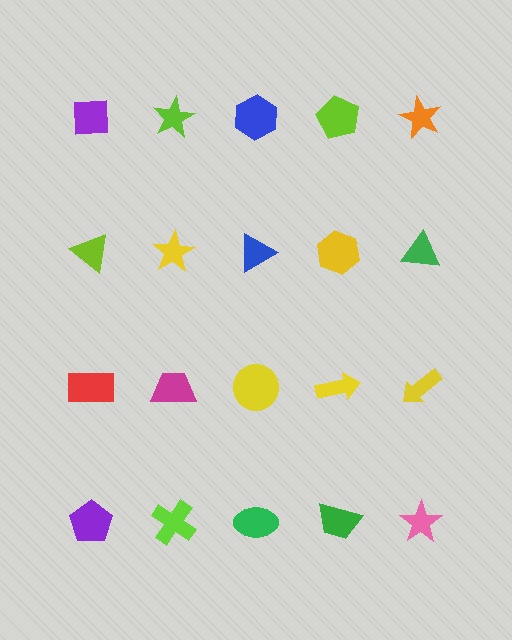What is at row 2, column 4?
A yellow hexagon.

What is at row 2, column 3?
A blue triangle.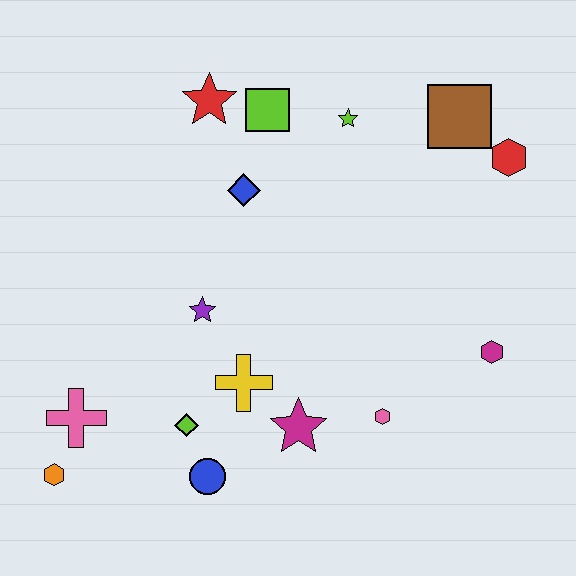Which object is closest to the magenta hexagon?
The pink hexagon is closest to the magenta hexagon.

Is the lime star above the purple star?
Yes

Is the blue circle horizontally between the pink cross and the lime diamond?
No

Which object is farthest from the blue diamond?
The orange hexagon is farthest from the blue diamond.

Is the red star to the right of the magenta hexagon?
No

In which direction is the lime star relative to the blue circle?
The lime star is above the blue circle.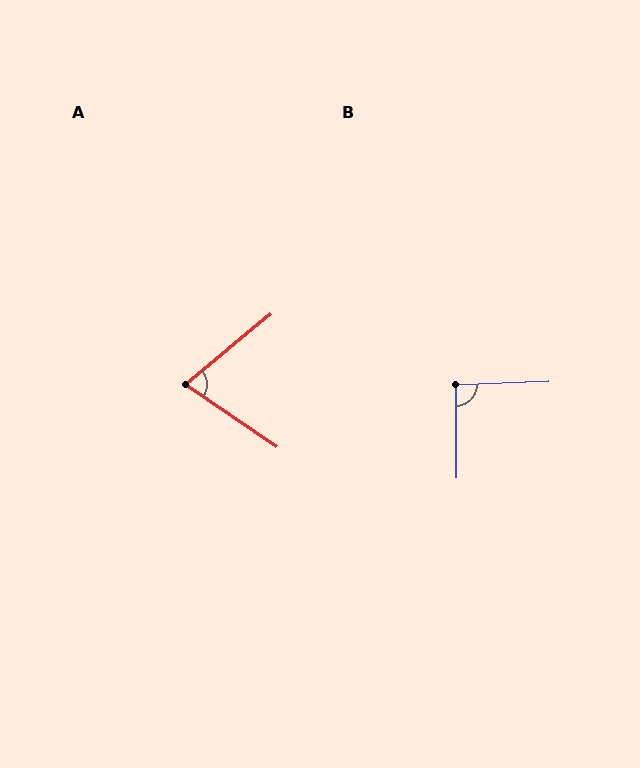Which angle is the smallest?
A, at approximately 74 degrees.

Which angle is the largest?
B, at approximately 92 degrees.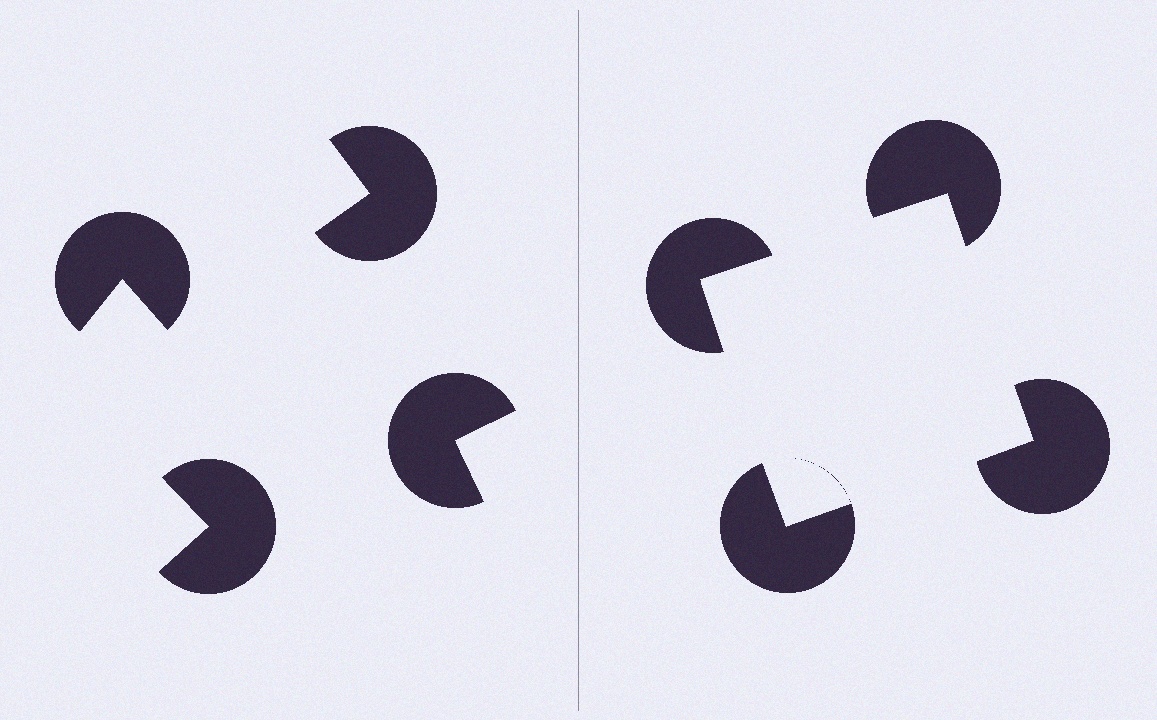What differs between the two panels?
The pac-man discs are positioned identically on both sides; only the wedge orientations differ. On the right they align to a square; on the left they are misaligned.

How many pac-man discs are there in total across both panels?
8 — 4 on each side.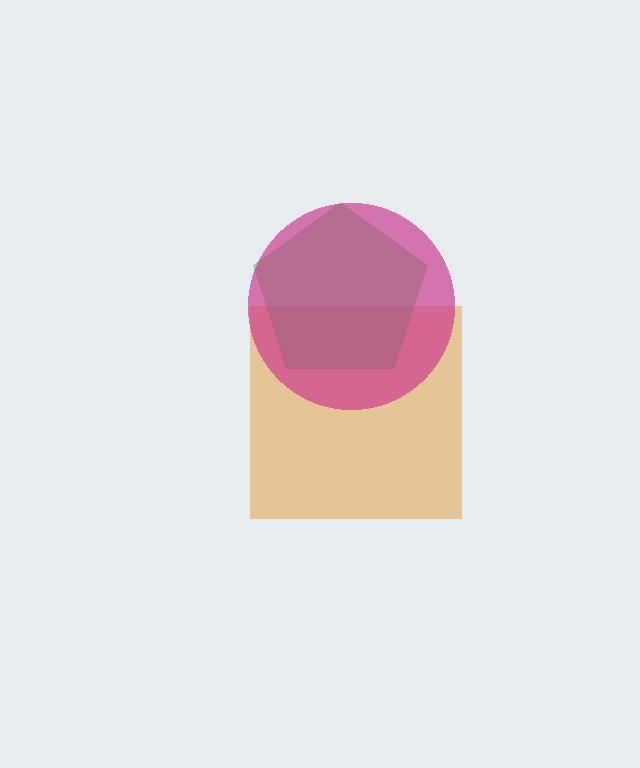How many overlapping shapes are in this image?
There are 3 overlapping shapes in the image.